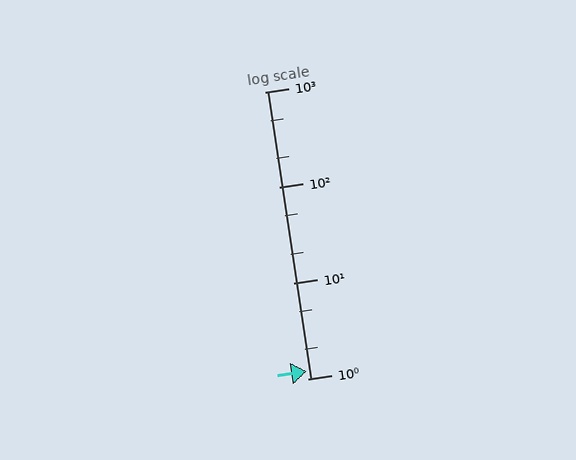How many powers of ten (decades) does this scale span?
The scale spans 3 decades, from 1 to 1000.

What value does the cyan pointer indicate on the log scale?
The pointer indicates approximately 1.2.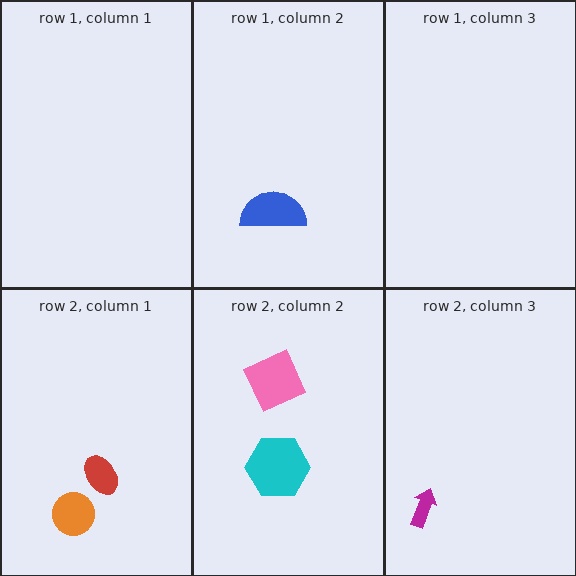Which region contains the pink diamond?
The row 2, column 2 region.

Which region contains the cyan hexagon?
The row 2, column 2 region.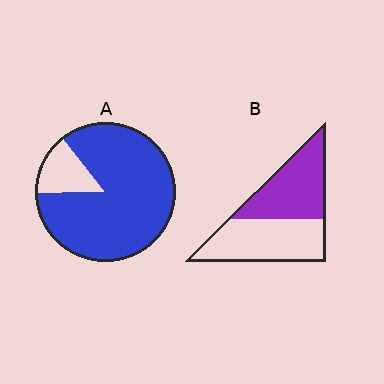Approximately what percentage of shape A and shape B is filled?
A is approximately 85% and B is approximately 50%.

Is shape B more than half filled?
Roughly half.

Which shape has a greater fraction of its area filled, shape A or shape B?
Shape A.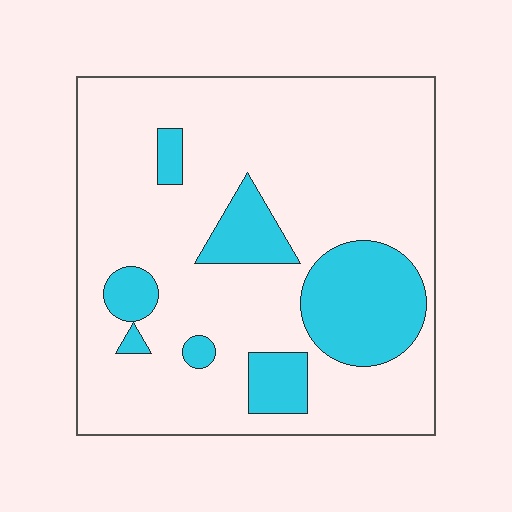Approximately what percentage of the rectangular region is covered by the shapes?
Approximately 20%.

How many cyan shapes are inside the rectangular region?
7.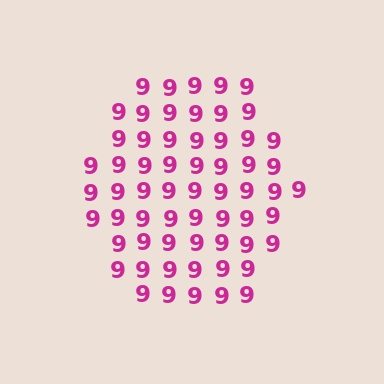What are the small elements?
The small elements are digit 9's.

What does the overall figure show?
The overall figure shows a hexagon.